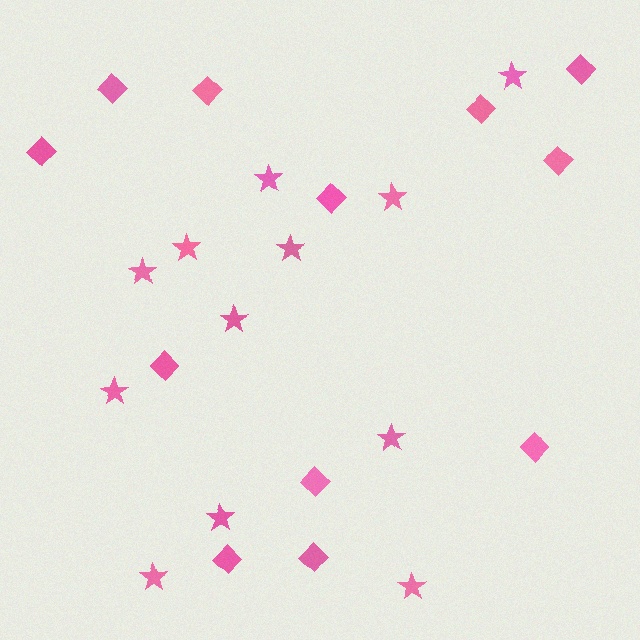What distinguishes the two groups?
There are 2 groups: one group of stars (12) and one group of diamonds (12).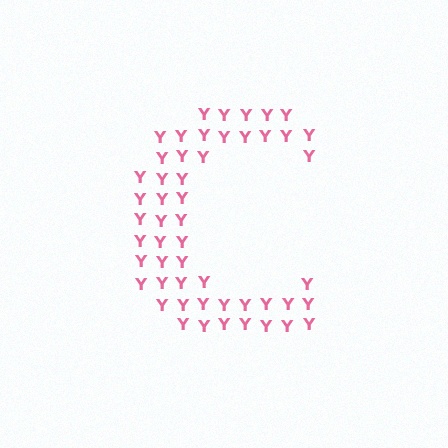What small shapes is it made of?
It is made of small letter Y's.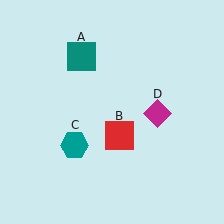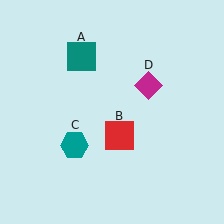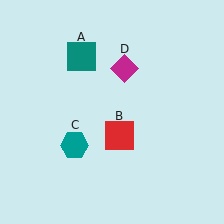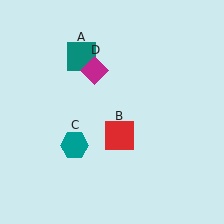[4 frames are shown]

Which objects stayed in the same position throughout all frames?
Teal square (object A) and red square (object B) and teal hexagon (object C) remained stationary.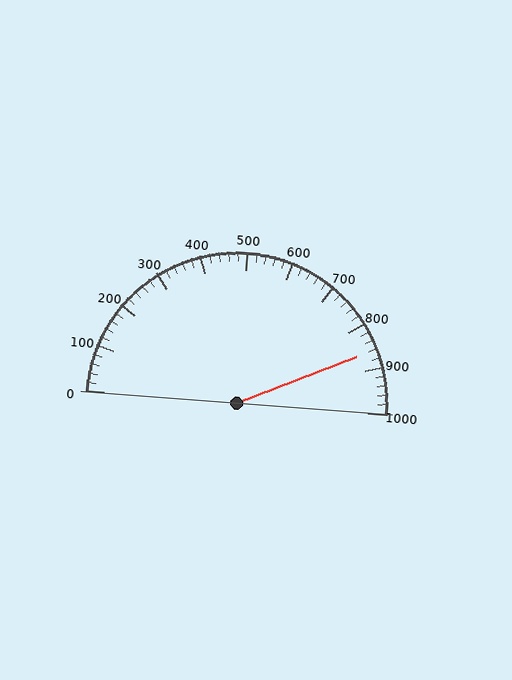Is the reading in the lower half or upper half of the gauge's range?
The reading is in the upper half of the range (0 to 1000).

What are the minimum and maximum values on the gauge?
The gauge ranges from 0 to 1000.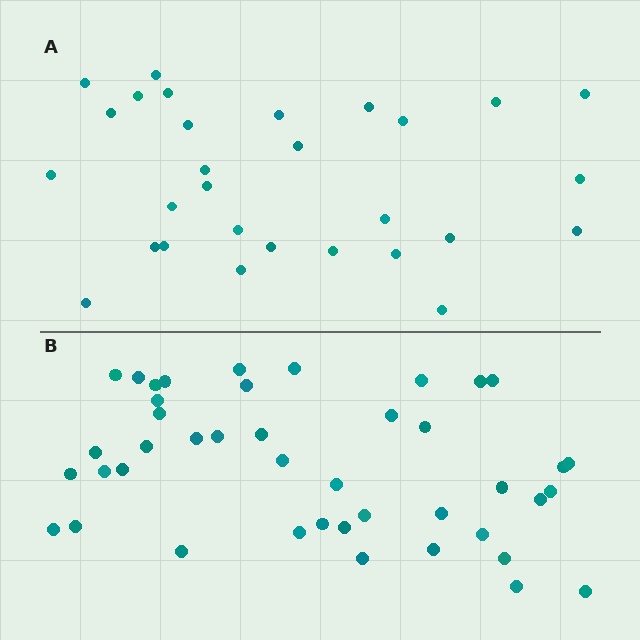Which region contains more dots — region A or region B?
Region B (the bottom region) has more dots.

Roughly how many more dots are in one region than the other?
Region B has approximately 15 more dots than region A.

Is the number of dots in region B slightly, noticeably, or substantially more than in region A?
Region B has substantially more. The ratio is roughly 1.5 to 1.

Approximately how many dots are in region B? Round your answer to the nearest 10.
About 40 dots. (The exact count is 43, which rounds to 40.)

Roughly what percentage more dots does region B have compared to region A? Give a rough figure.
About 50% more.